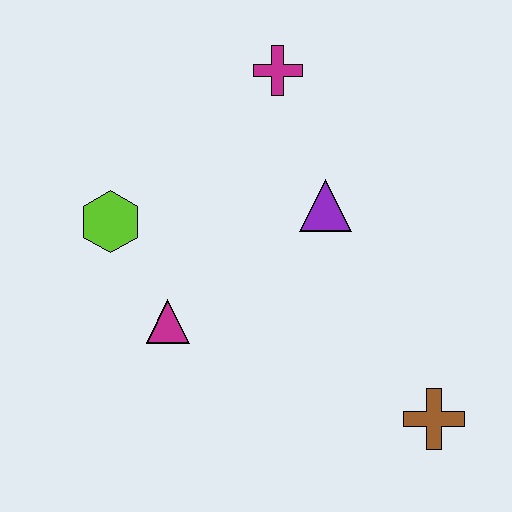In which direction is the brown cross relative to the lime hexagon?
The brown cross is to the right of the lime hexagon.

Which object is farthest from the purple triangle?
The brown cross is farthest from the purple triangle.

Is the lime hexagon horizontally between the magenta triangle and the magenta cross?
No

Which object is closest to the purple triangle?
The magenta cross is closest to the purple triangle.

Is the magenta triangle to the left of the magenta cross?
Yes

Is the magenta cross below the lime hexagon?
No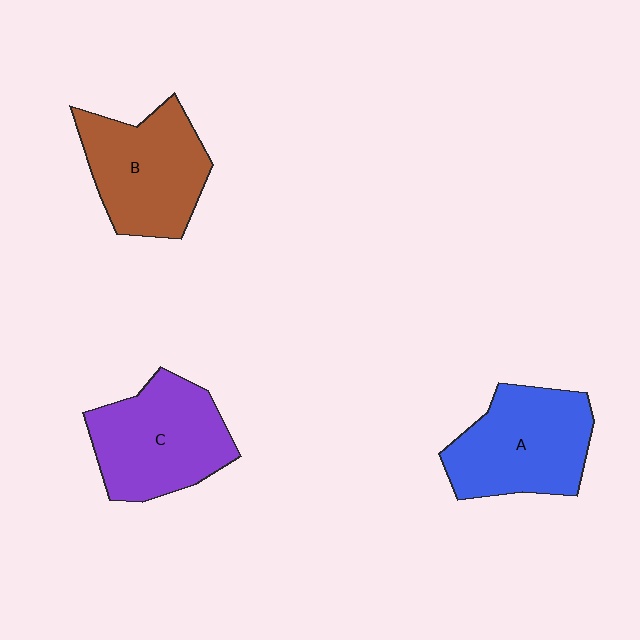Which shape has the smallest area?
Shape B (brown).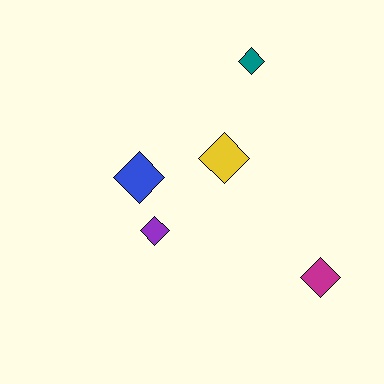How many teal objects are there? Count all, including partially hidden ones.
There is 1 teal object.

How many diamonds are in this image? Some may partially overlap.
There are 5 diamonds.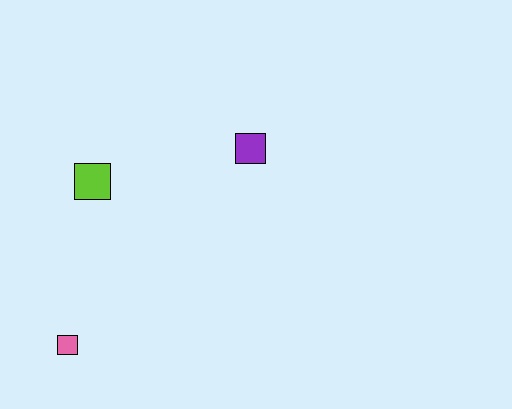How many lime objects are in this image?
There is 1 lime object.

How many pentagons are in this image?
There are no pentagons.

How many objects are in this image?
There are 3 objects.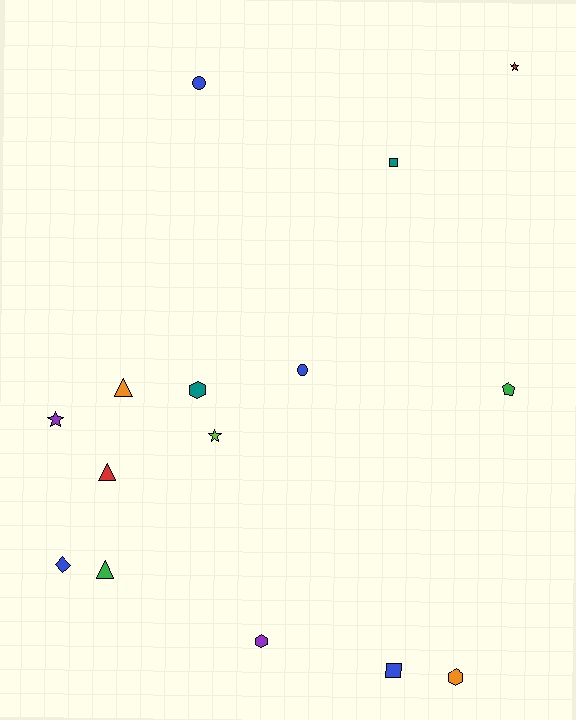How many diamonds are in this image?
There is 1 diamond.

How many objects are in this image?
There are 15 objects.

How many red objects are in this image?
There are 2 red objects.